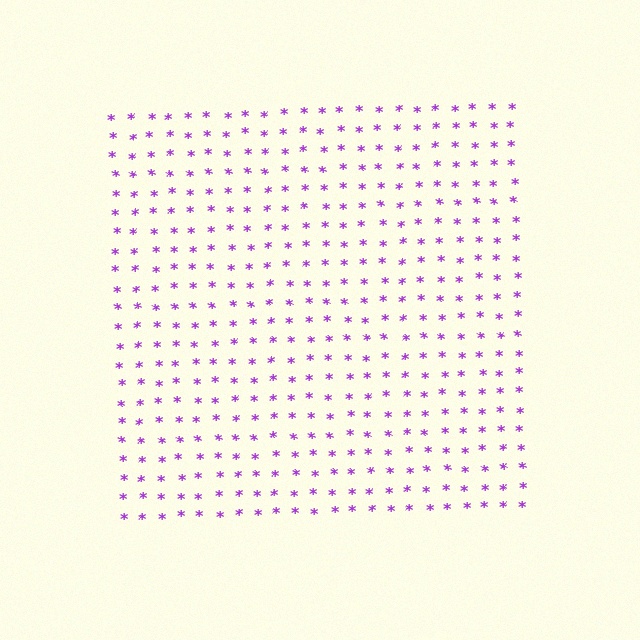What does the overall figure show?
The overall figure shows a square.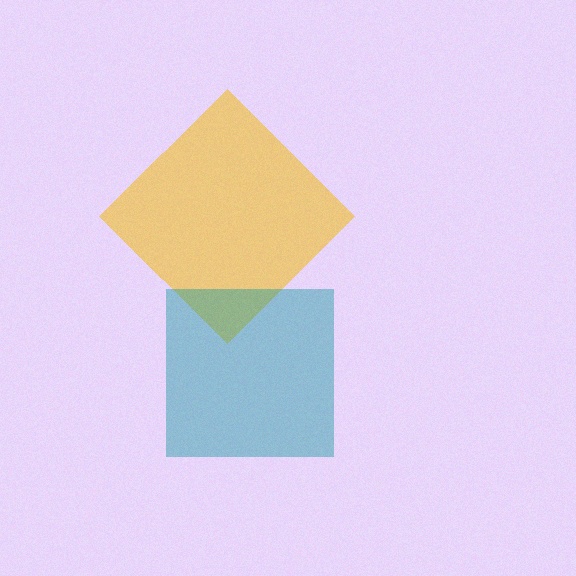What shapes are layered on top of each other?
The layered shapes are: a yellow diamond, a teal square.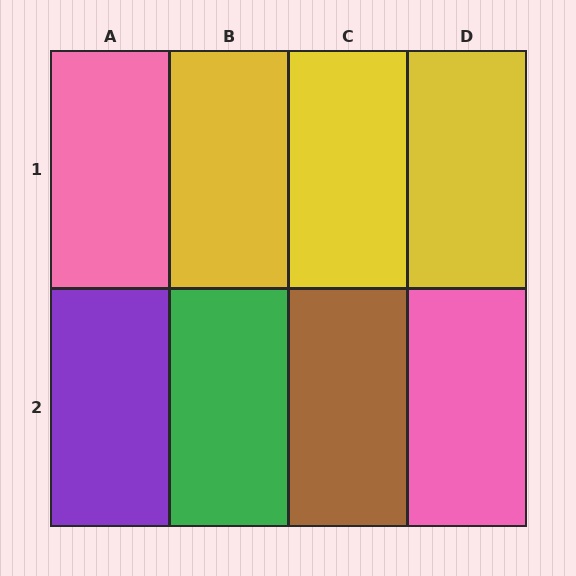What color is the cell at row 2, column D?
Pink.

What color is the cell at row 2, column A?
Purple.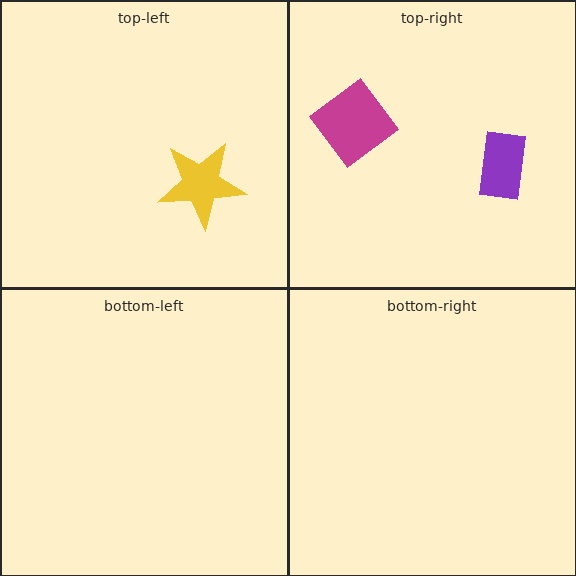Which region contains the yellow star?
The top-left region.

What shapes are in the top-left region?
The yellow star.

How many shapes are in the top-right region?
2.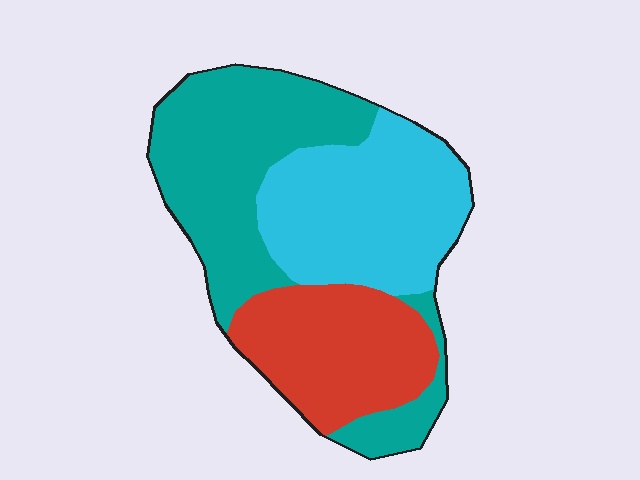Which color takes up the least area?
Red, at roughly 25%.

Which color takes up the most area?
Teal, at roughly 40%.